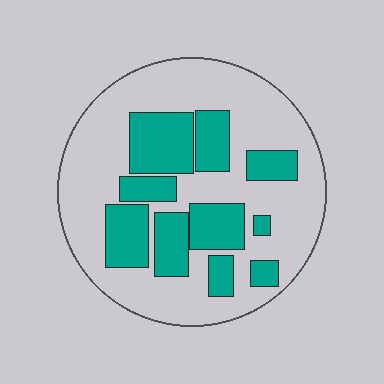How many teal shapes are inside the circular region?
10.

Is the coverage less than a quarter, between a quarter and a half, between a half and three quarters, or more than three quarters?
Between a quarter and a half.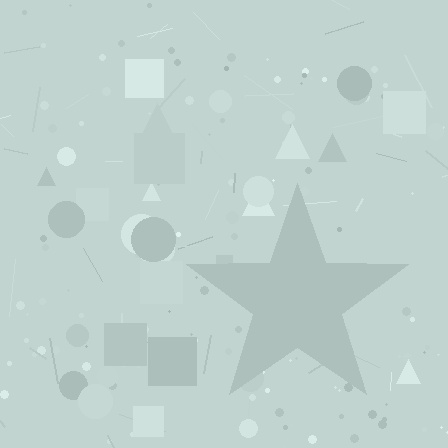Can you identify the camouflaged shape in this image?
The camouflaged shape is a star.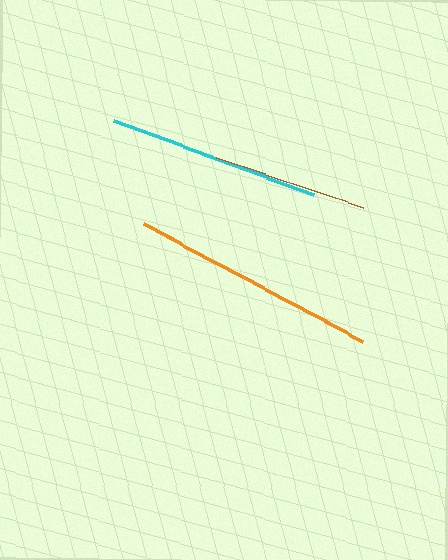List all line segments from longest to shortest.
From longest to shortest: orange, cyan, brown.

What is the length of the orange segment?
The orange segment is approximately 249 pixels long.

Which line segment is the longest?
The orange line is the longest at approximately 249 pixels.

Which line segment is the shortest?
The brown line is the shortest at approximately 155 pixels.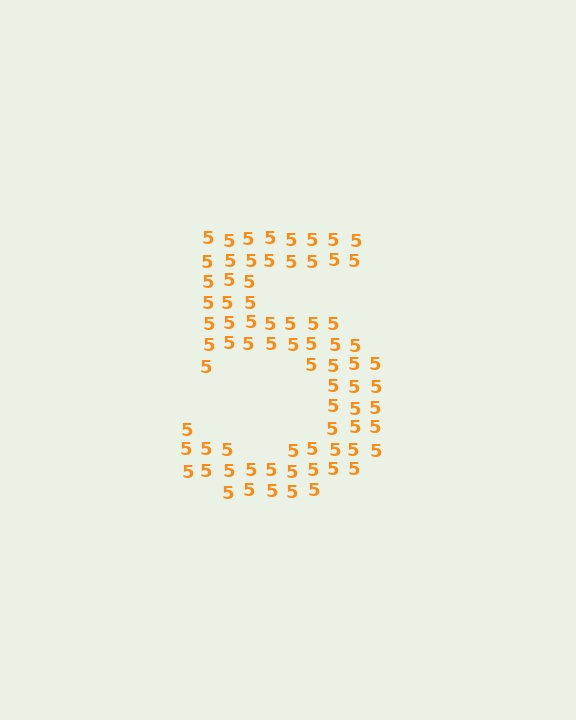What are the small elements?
The small elements are digit 5's.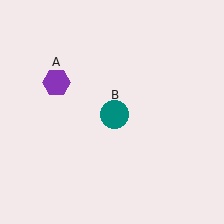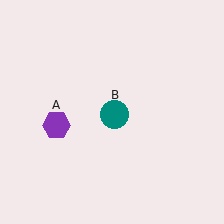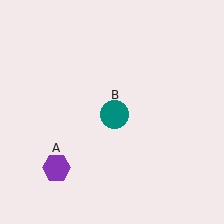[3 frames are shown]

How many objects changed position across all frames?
1 object changed position: purple hexagon (object A).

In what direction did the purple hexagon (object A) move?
The purple hexagon (object A) moved down.